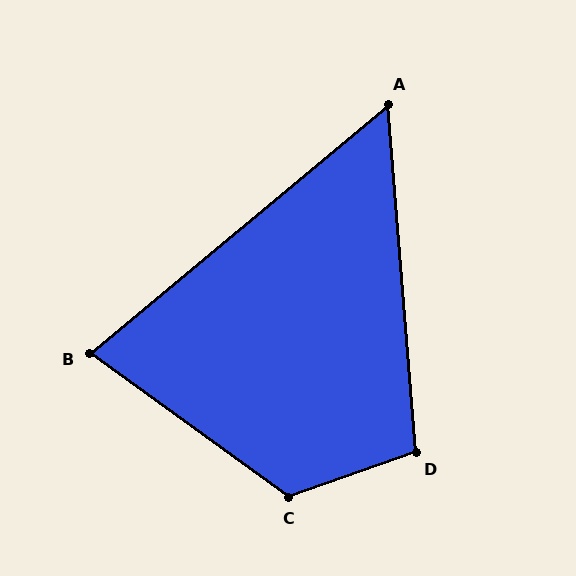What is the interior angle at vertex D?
Approximately 104 degrees (obtuse).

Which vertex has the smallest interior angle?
A, at approximately 55 degrees.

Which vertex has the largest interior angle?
C, at approximately 125 degrees.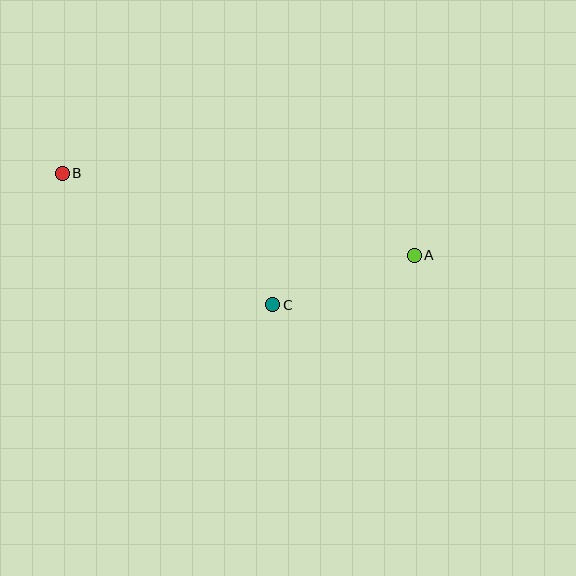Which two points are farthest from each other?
Points A and B are farthest from each other.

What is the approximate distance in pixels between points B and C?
The distance between B and C is approximately 248 pixels.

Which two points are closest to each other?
Points A and C are closest to each other.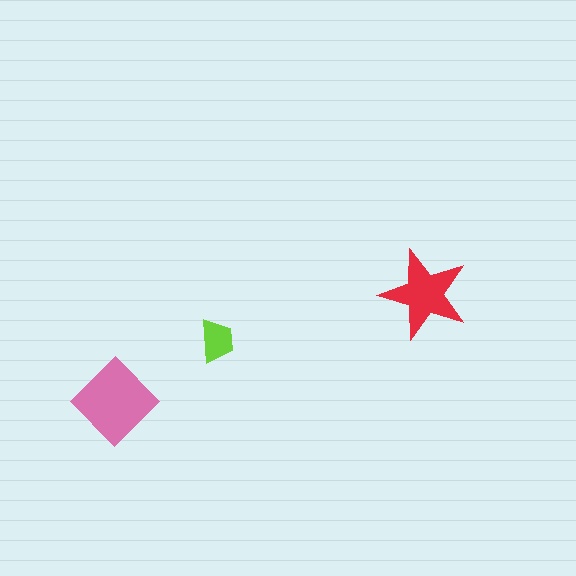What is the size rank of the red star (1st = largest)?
2nd.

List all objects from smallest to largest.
The lime trapezoid, the red star, the pink diamond.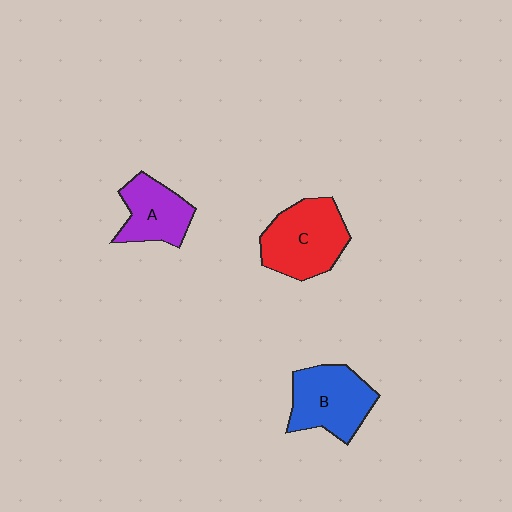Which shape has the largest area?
Shape C (red).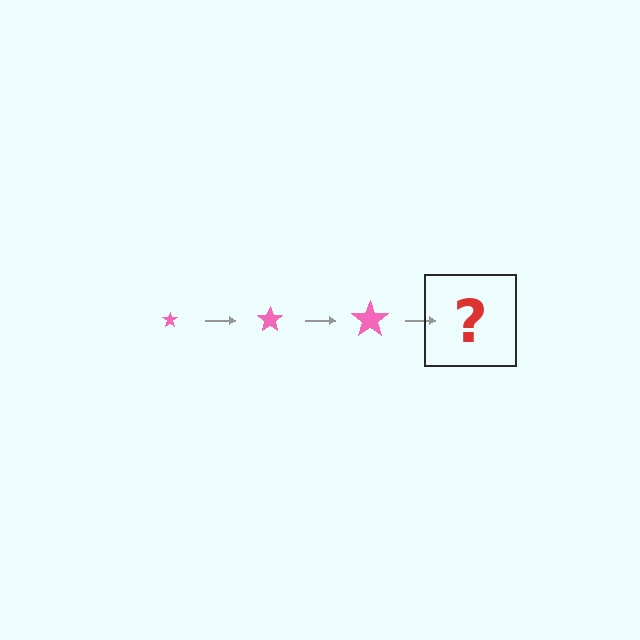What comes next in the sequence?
The next element should be a pink star, larger than the previous one.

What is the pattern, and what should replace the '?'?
The pattern is that the star gets progressively larger each step. The '?' should be a pink star, larger than the previous one.